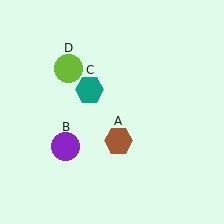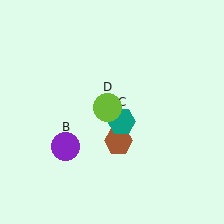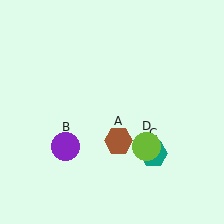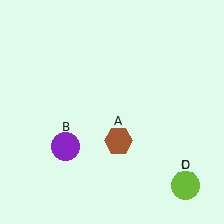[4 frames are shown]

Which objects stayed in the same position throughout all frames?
Brown hexagon (object A) and purple circle (object B) remained stationary.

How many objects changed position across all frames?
2 objects changed position: teal hexagon (object C), lime circle (object D).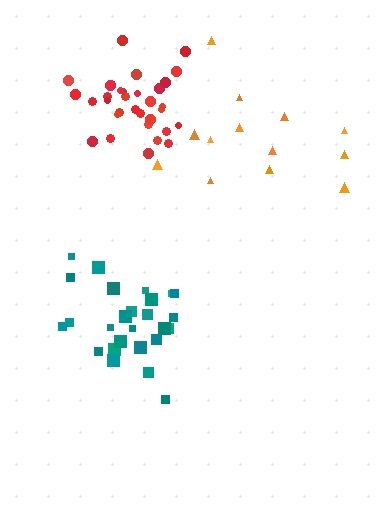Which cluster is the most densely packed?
Red.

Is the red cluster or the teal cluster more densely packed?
Red.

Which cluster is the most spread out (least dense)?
Orange.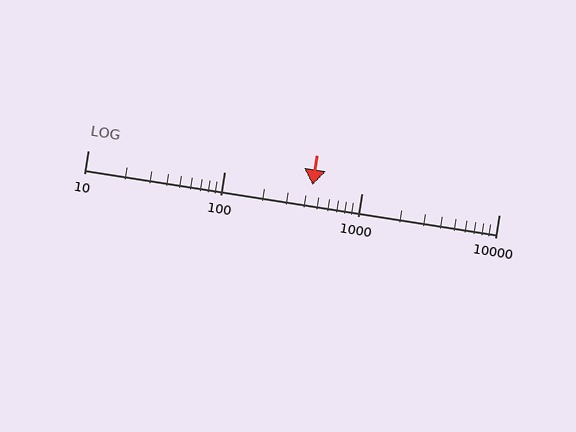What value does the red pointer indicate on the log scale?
The pointer indicates approximately 440.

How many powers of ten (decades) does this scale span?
The scale spans 3 decades, from 10 to 10000.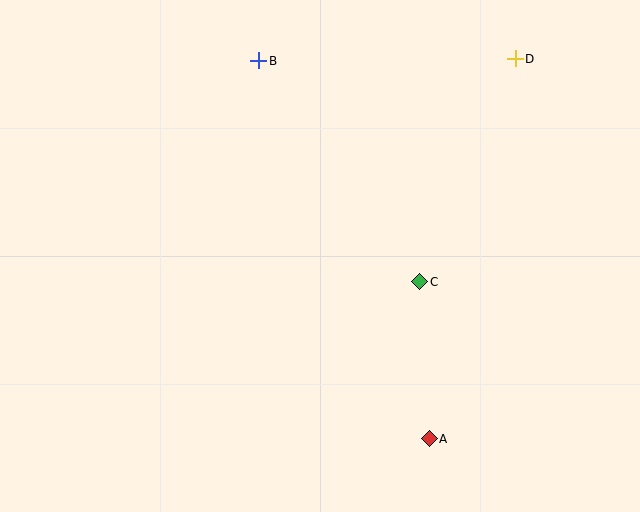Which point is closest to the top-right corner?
Point D is closest to the top-right corner.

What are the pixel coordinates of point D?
Point D is at (515, 59).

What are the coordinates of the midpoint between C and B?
The midpoint between C and B is at (339, 171).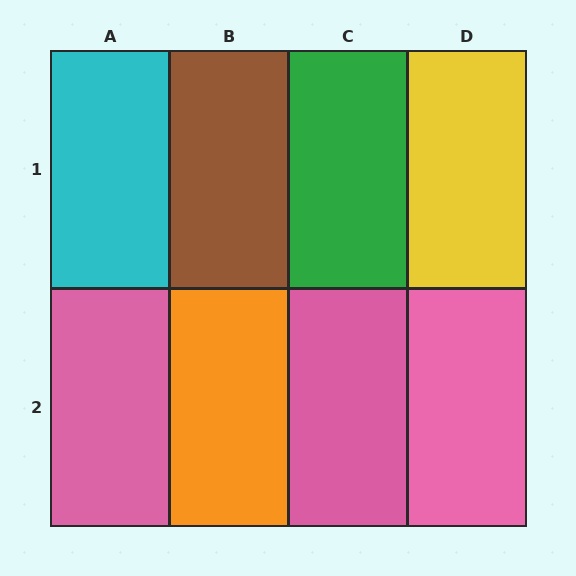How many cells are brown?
1 cell is brown.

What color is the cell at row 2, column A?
Pink.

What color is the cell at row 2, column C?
Pink.